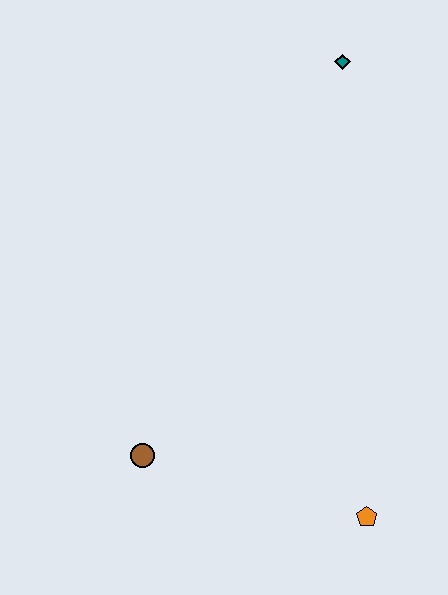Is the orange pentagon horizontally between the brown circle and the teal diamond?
No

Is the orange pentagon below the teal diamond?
Yes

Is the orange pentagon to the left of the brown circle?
No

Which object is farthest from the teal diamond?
The orange pentagon is farthest from the teal diamond.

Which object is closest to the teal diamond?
The brown circle is closest to the teal diamond.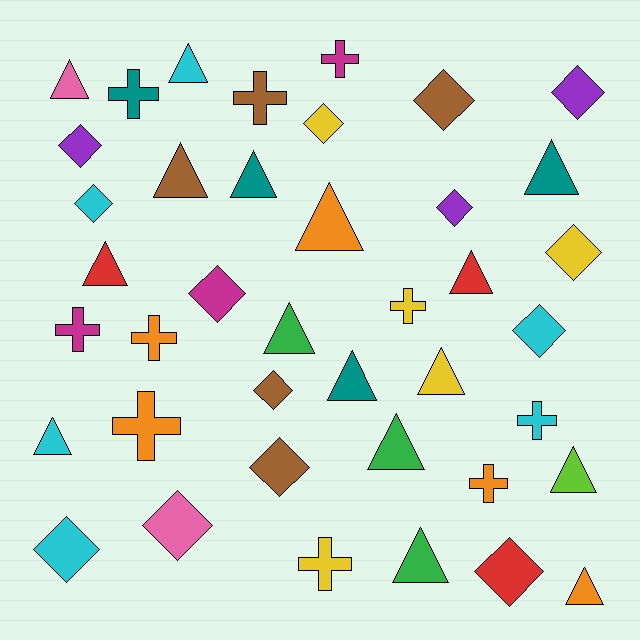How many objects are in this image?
There are 40 objects.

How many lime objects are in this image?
There is 1 lime object.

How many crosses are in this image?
There are 10 crosses.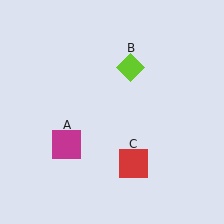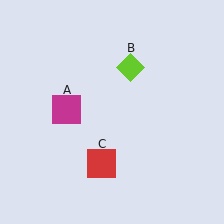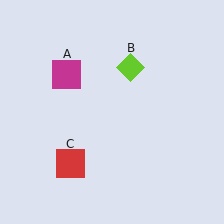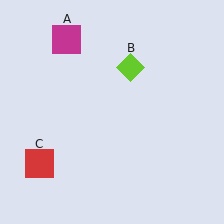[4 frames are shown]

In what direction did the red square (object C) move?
The red square (object C) moved left.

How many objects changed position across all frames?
2 objects changed position: magenta square (object A), red square (object C).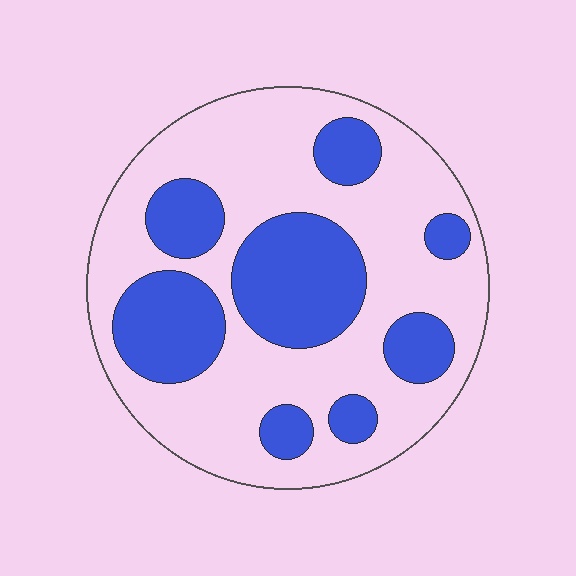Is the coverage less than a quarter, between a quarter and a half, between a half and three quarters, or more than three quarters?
Between a quarter and a half.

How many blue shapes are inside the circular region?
8.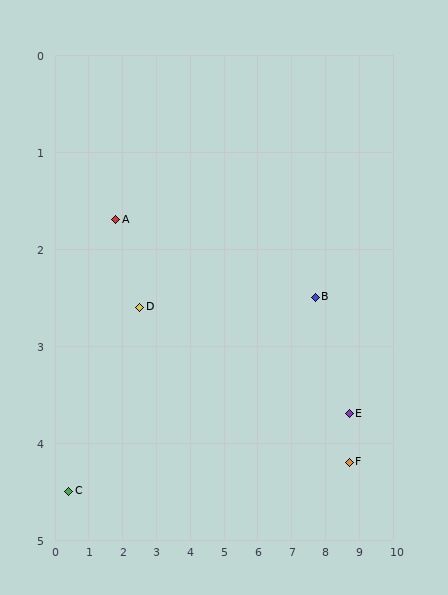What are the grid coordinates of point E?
Point E is at approximately (8.7, 3.7).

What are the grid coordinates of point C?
Point C is at approximately (0.4, 4.5).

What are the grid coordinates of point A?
Point A is at approximately (1.8, 1.7).